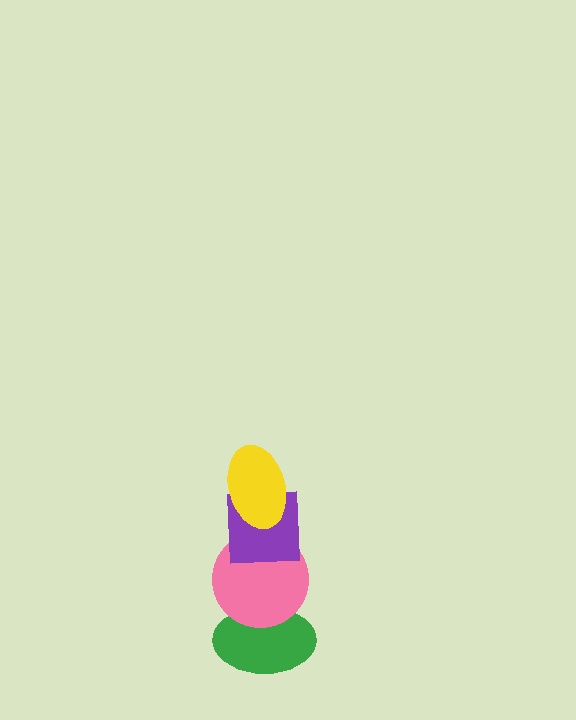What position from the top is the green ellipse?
The green ellipse is 4th from the top.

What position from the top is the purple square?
The purple square is 2nd from the top.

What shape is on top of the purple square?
The yellow ellipse is on top of the purple square.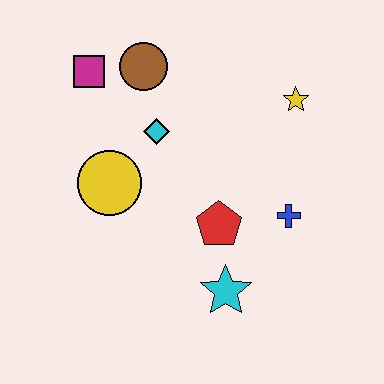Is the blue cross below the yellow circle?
Yes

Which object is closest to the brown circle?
The magenta square is closest to the brown circle.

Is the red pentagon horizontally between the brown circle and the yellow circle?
No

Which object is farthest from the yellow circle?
The yellow star is farthest from the yellow circle.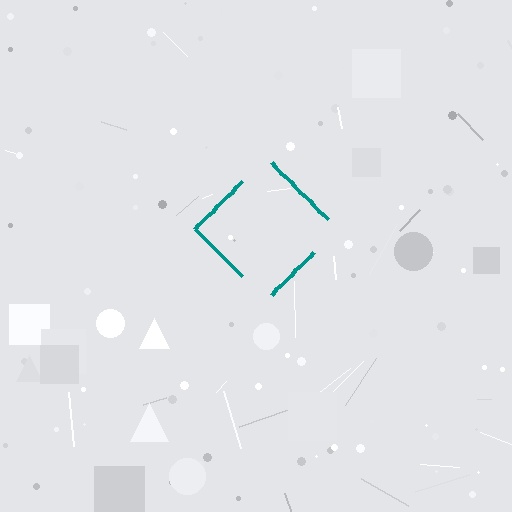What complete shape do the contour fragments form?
The contour fragments form a diamond.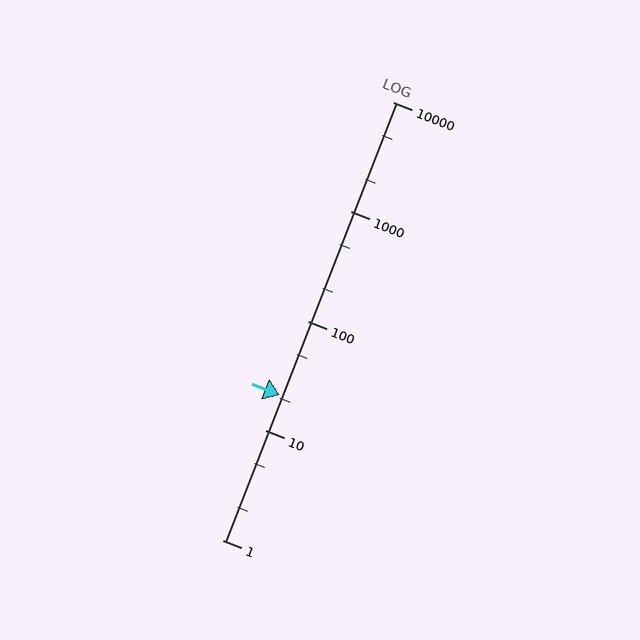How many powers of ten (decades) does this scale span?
The scale spans 4 decades, from 1 to 10000.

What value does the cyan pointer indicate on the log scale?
The pointer indicates approximately 21.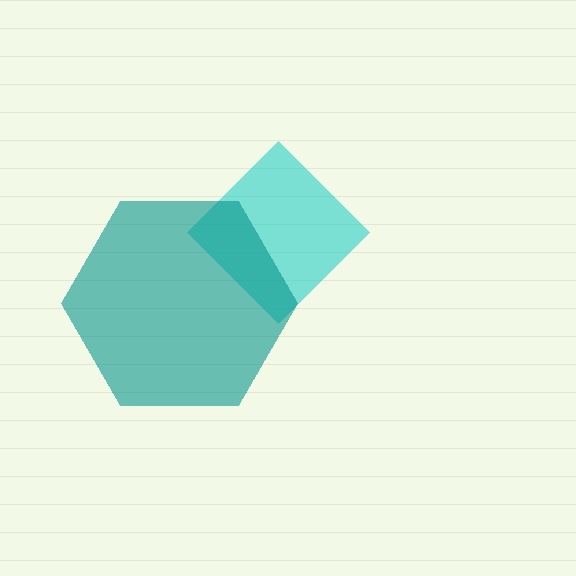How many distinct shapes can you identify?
There are 2 distinct shapes: a cyan diamond, a teal hexagon.